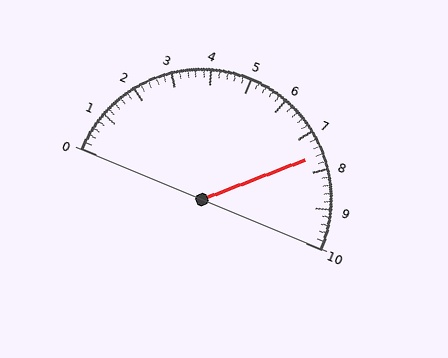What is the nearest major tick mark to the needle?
The nearest major tick mark is 8.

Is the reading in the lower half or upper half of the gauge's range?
The reading is in the upper half of the range (0 to 10).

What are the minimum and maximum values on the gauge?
The gauge ranges from 0 to 10.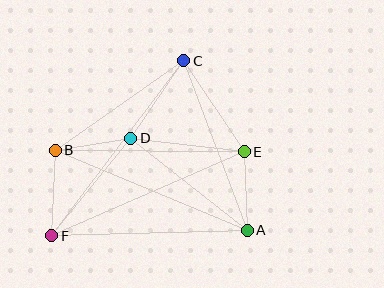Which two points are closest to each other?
Points B and D are closest to each other.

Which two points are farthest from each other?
Points C and F are farthest from each other.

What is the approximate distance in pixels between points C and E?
The distance between C and E is approximately 109 pixels.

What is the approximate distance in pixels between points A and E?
The distance between A and E is approximately 78 pixels.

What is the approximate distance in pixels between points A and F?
The distance between A and F is approximately 196 pixels.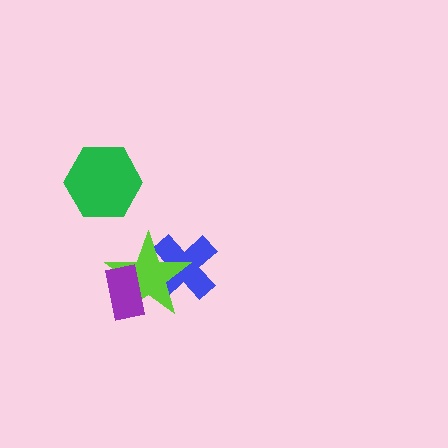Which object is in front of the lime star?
The purple rectangle is in front of the lime star.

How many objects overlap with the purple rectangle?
1 object overlaps with the purple rectangle.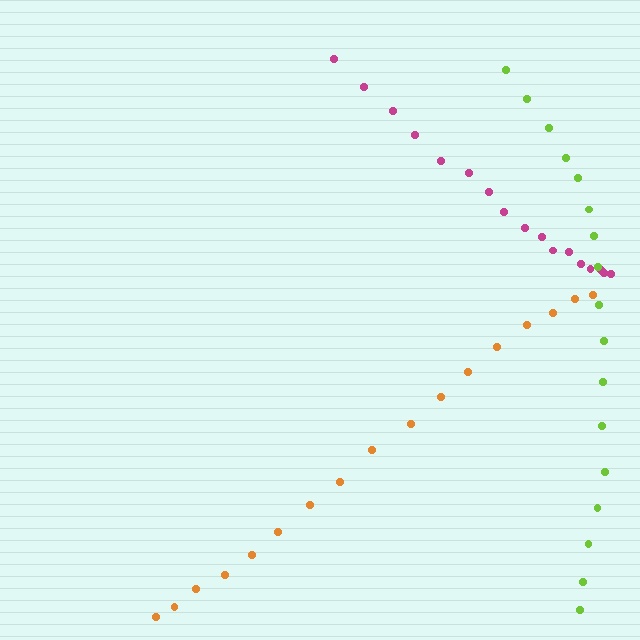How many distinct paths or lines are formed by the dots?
There are 3 distinct paths.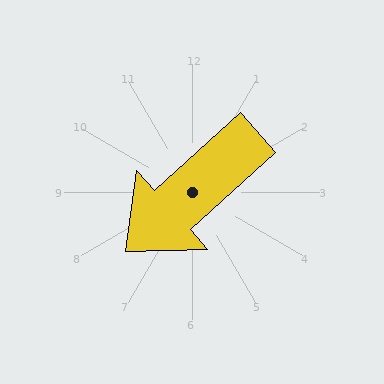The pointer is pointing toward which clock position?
Roughly 8 o'clock.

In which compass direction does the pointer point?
Southwest.